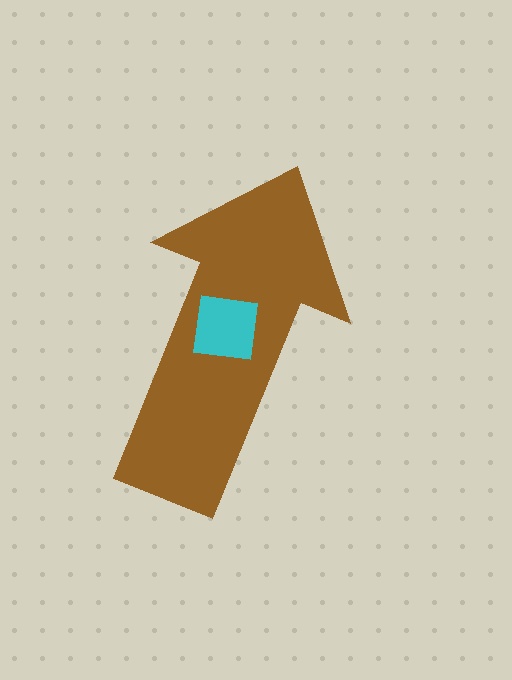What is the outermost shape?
The brown arrow.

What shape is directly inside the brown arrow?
The cyan square.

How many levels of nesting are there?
2.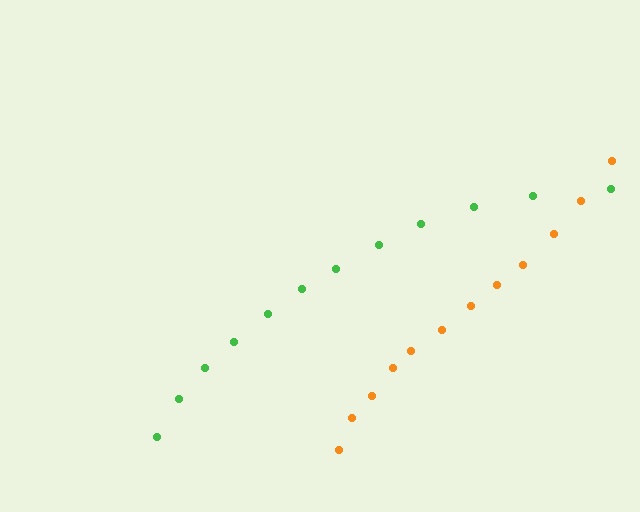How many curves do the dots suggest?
There are 2 distinct paths.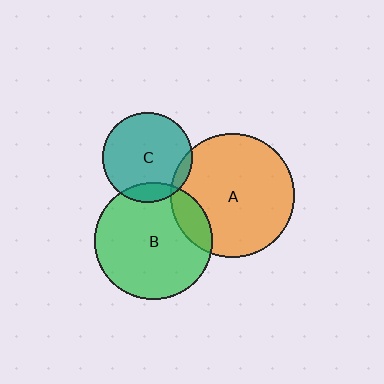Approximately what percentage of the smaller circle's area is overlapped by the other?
Approximately 15%.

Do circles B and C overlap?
Yes.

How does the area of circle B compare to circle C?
Approximately 1.7 times.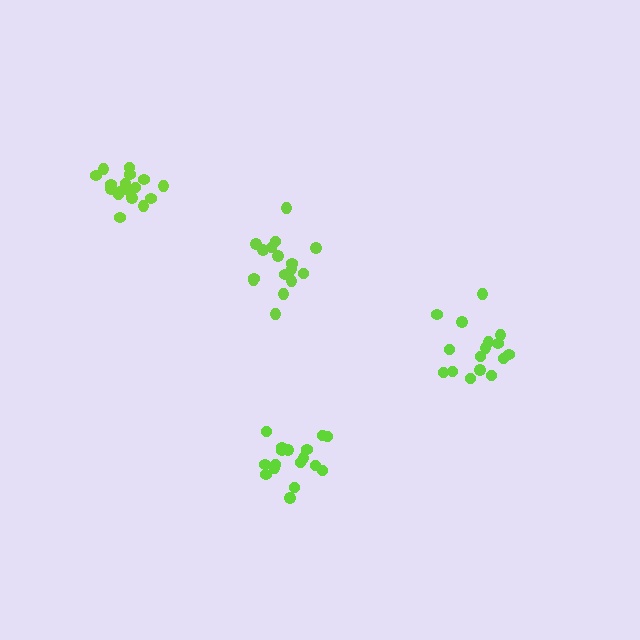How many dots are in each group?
Group 1: 16 dots, Group 2: 16 dots, Group 3: 17 dots, Group 4: 17 dots (66 total).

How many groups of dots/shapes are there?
There are 4 groups.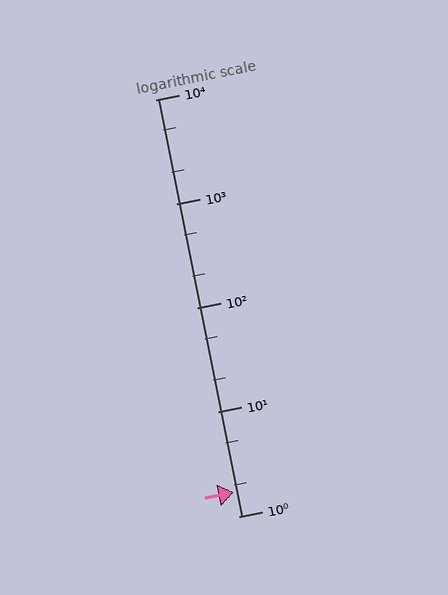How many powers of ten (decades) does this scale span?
The scale spans 4 decades, from 1 to 10000.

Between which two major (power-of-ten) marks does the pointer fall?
The pointer is between 1 and 10.